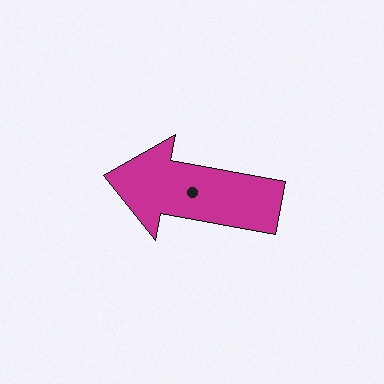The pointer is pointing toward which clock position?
Roughly 9 o'clock.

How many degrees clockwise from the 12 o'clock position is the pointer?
Approximately 280 degrees.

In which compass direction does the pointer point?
West.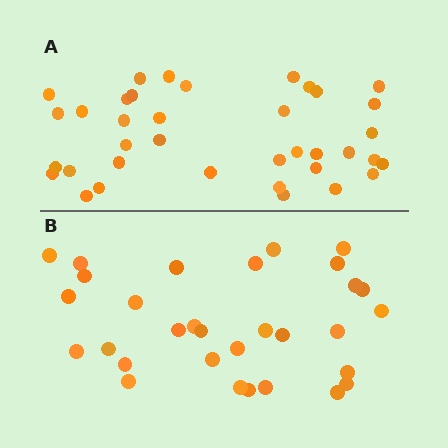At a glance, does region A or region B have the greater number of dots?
Region A (the top region) has more dots.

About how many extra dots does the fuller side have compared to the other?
Region A has about 6 more dots than region B.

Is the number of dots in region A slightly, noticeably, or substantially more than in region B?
Region A has only slightly more — the two regions are fairly close. The ratio is roughly 1.2 to 1.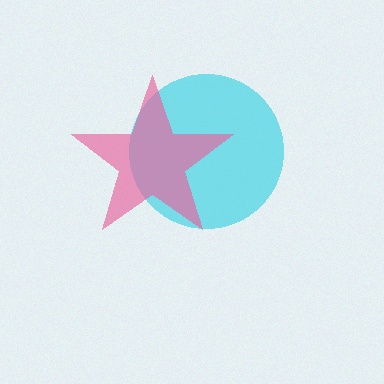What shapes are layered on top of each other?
The layered shapes are: a cyan circle, a pink star.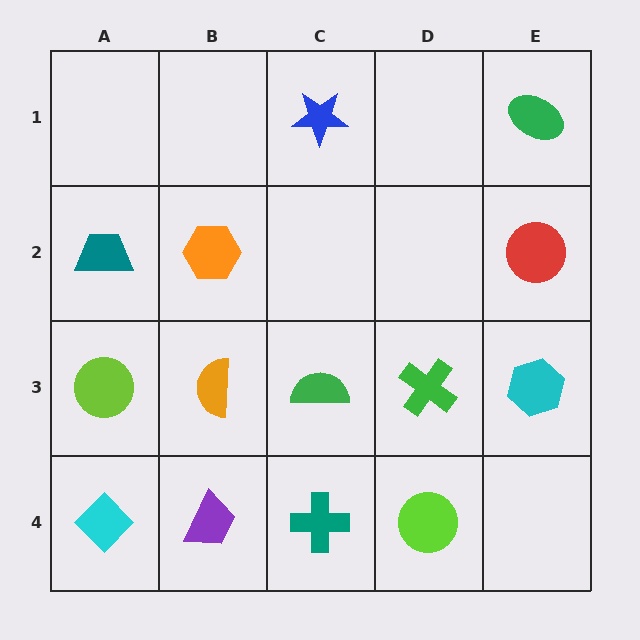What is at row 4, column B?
A purple trapezoid.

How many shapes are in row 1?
2 shapes.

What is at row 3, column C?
A green semicircle.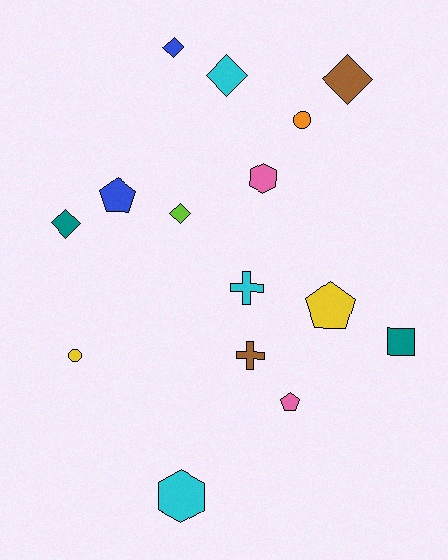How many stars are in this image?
There are no stars.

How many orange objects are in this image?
There is 1 orange object.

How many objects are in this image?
There are 15 objects.